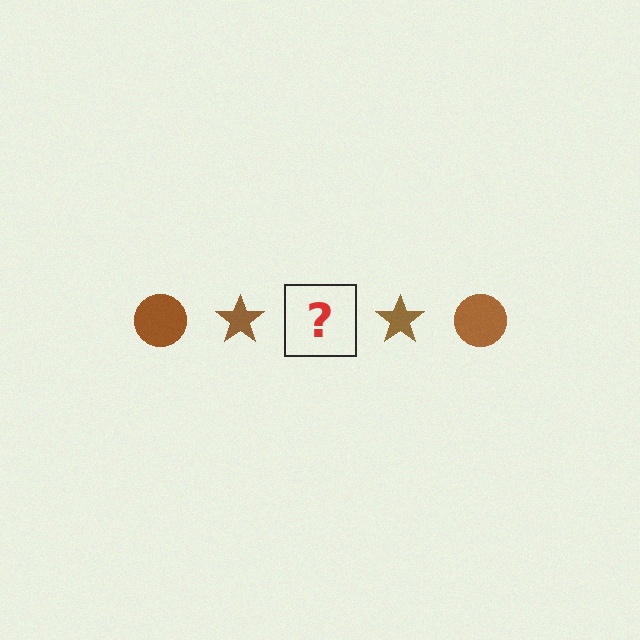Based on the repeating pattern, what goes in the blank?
The blank should be a brown circle.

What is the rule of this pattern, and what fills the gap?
The rule is that the pattern cycles through circle, star shapes in brown. The gap should be filled with a brown circle.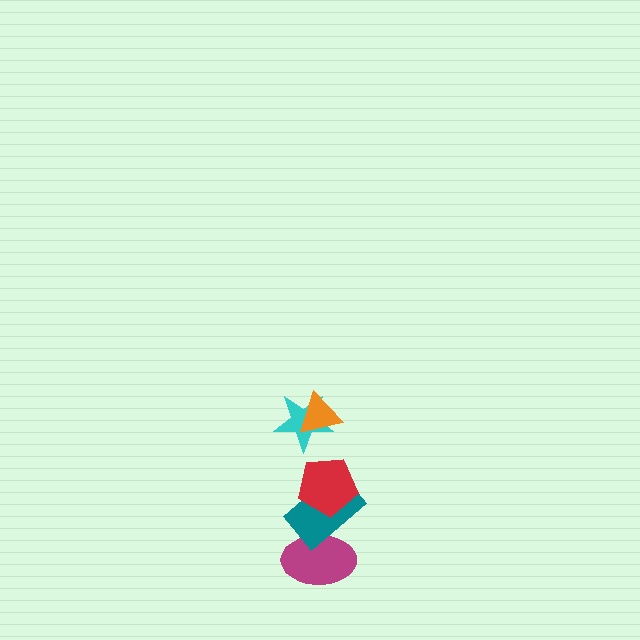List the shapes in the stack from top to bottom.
From top to bottom: the orange triangle, the cyan star, the red pentagon, the teal rectangle, the magenta ellipse.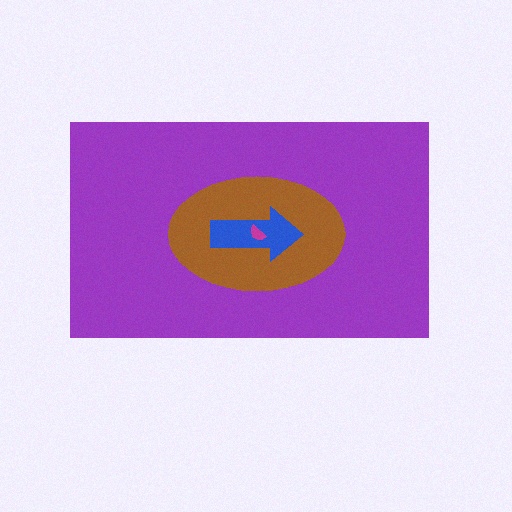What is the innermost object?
The magenta semicircle.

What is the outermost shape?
The purple rectangle.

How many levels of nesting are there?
4.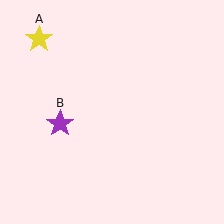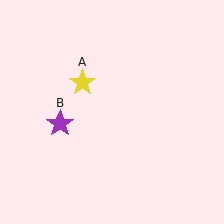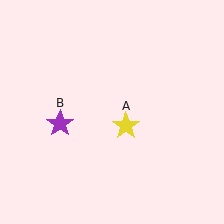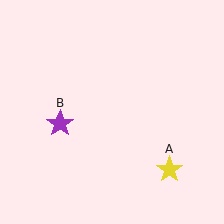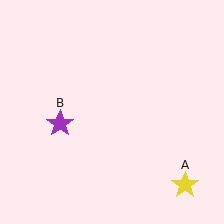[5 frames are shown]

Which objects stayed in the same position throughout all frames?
Purple star (object B) remained stationary.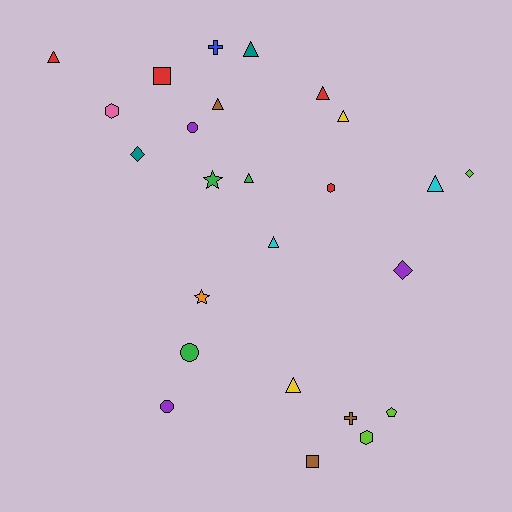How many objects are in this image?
There are 25 objects.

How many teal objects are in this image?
There are 2 teal objects.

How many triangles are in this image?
There are 9 triangles.